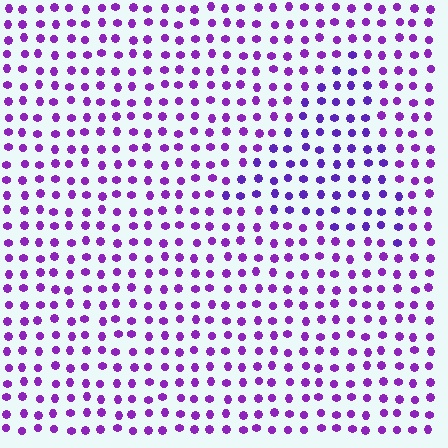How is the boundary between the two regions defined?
The boundary is defined purely by a slight shift in hue (about 19 degrees). Spacing, size, and orientation are identical on both sides.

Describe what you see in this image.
The image is filled with small purple elements in a uniform arrangement. A triangle-shaped region is visible where the elements are tinted to a slightly different hue, forming a subtle color boundary.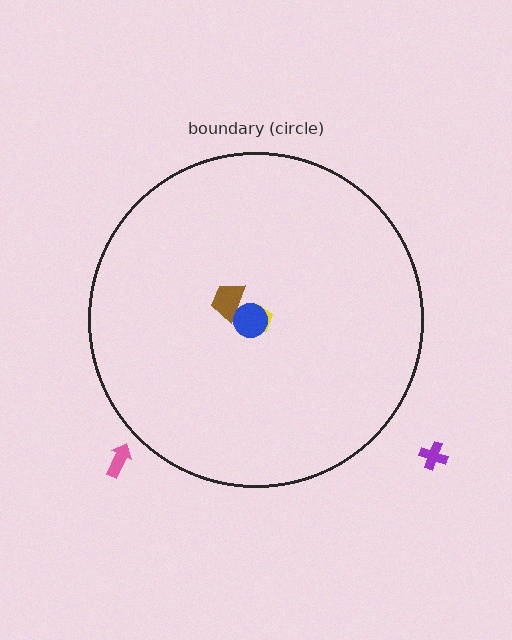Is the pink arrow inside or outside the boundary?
Outside.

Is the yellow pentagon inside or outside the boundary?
Inside.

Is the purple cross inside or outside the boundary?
Outside.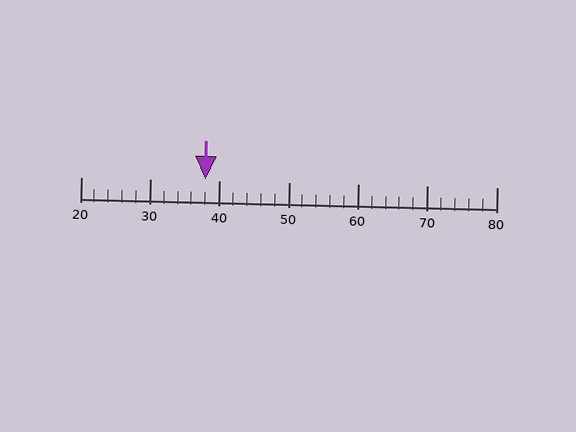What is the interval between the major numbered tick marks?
The major tick marks are spaced 10 units apart.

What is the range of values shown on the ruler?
The ruler shows values from 20 to 80.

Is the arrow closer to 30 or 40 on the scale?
The arrow is closer to 40.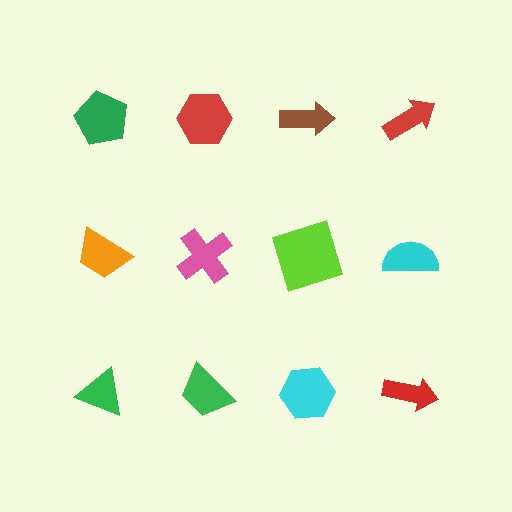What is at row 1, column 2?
A red hexagon.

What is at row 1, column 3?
A brown arrow.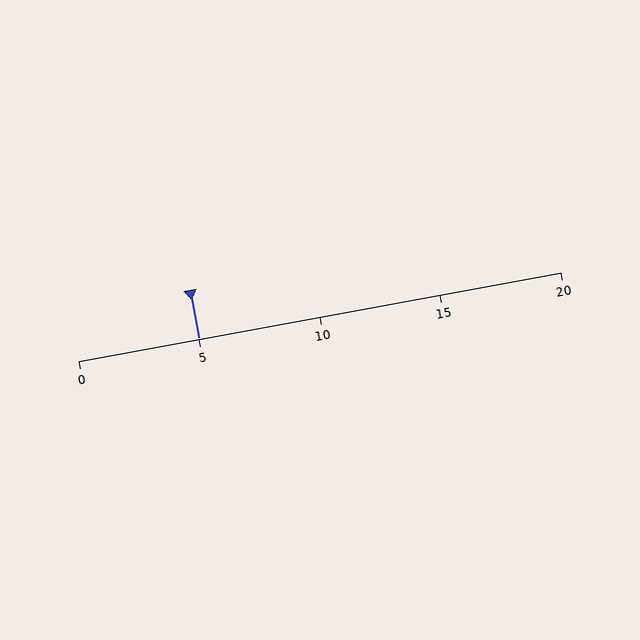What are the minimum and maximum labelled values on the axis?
The axis runs from 0 to 20.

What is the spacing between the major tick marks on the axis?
The major ticks are spaced 5 apart.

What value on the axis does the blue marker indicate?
The marker indicates approximately 5.